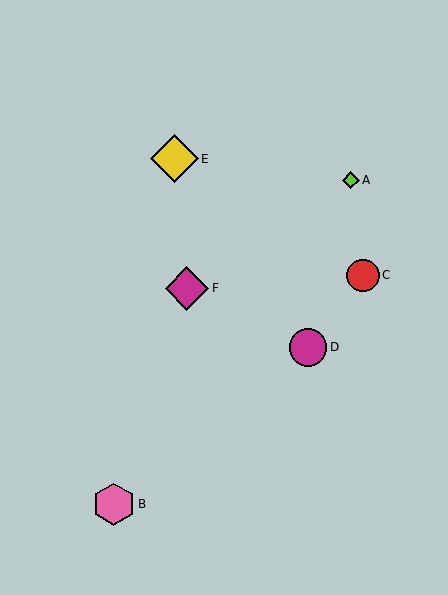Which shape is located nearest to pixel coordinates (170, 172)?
The yellow diamond (labeled E) at (175, 159) is nearest to that location.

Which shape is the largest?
The yellow diamond (labeled E) is the largest.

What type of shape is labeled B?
Shape B is a pink hexagon.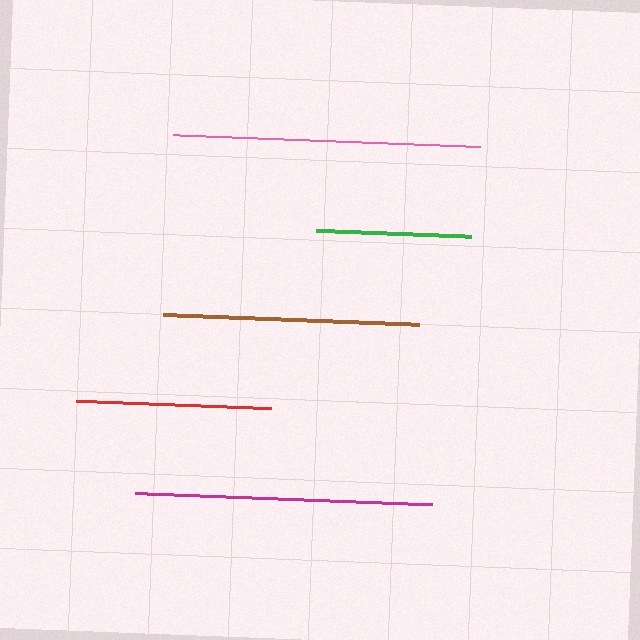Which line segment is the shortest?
The green line is the shortest at approximately 155 pixels.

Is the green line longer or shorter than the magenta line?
The magenta line is longer than the green line.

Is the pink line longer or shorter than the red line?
The pink line is longer than the red line.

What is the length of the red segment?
The red segment is approximately 196 pixels long.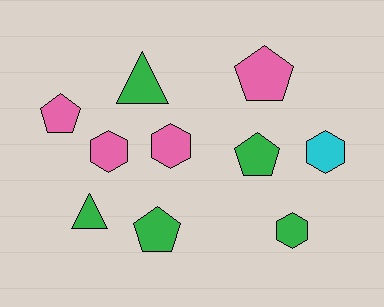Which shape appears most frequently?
Hexagon, with 4 objects.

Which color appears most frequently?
Green, with 5 objects.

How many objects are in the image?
There are 10 objects.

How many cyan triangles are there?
There are no cyan triangles.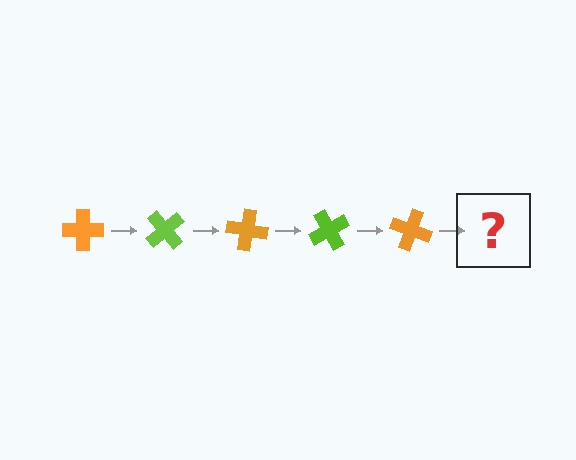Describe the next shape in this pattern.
It should be a lime cross, rotated 250 degrees from the start.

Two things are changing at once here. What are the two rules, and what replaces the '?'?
The two rules are that it rotates 50 degrees each step and the color cycles through orange and lime. The '?' should be a lime cross, rotated 250 degrees from the start.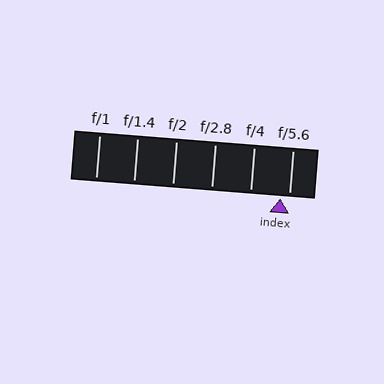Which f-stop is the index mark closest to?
The index mark is closest to f/5.6.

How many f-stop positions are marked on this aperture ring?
There are 6 f-stop positions marked.